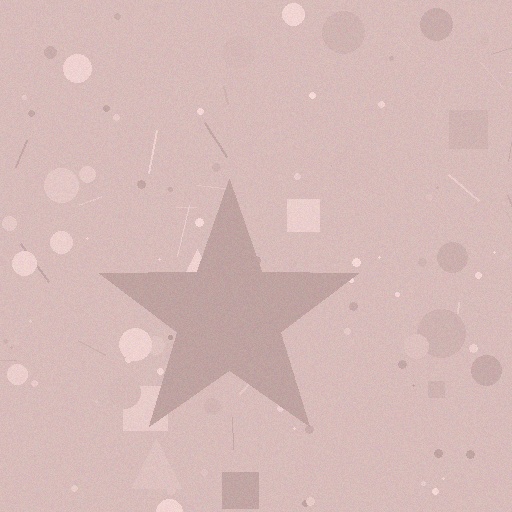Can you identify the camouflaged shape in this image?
The camouflaged shape is a star.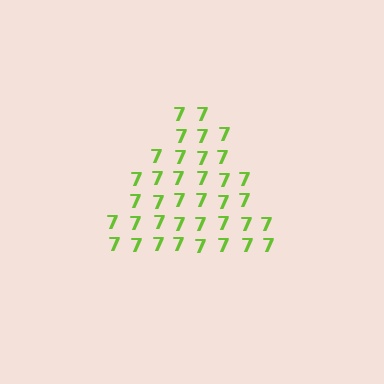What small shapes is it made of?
It is made of small digit 7's.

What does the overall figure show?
The overall figure shows a triangle.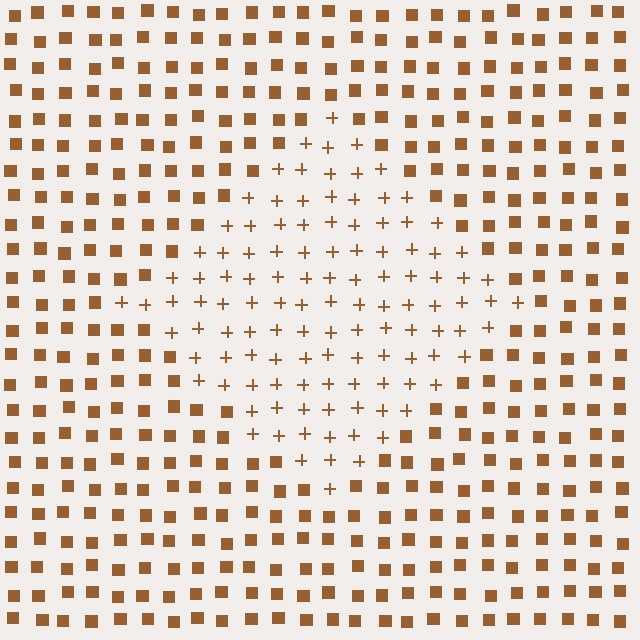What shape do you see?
I see a diamond.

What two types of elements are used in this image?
The image uses plus signs inside the diamond region and squares outside it.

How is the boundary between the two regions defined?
The boundary is defined by a change in element shape: plus signs inside vs. squares outside. All elements share the same color and spacing.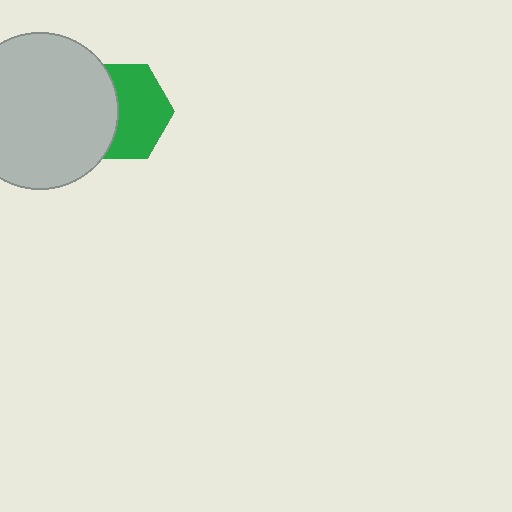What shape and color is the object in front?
The object in front is a light gray circle.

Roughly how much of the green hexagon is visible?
About half of it is visible (roughly 57%).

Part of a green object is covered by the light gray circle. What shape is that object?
It is a hexagon.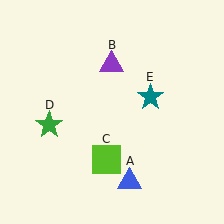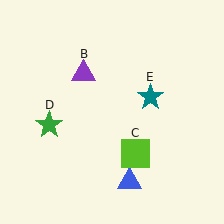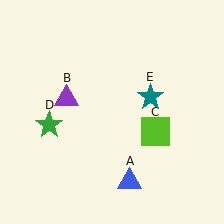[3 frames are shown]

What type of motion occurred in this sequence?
The purple triangle (object B), lime square (object C) rotated counterclockwise around the center of the scene.